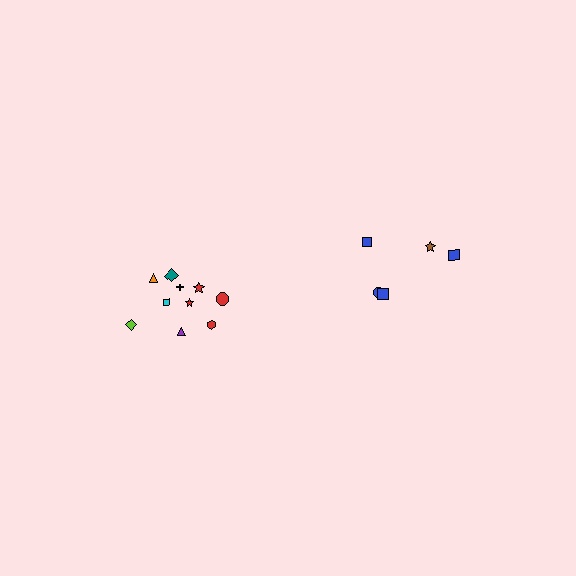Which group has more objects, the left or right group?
The left group.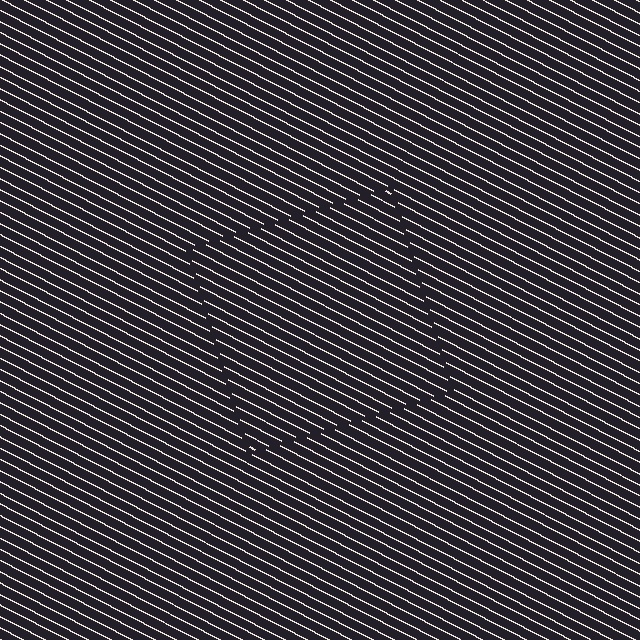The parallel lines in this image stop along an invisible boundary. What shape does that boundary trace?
An illusory square. The interior of the shape contains the same grating, shifted by half a period — the contour is defined by the phase discontinuity where line-ends from the inner and outer gratings abut.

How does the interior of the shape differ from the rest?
The interior of the shape contains the same grating, shifted by half a period — the contour is defined by the phase discontinuity where line-ends from the inner and outer gratings abut.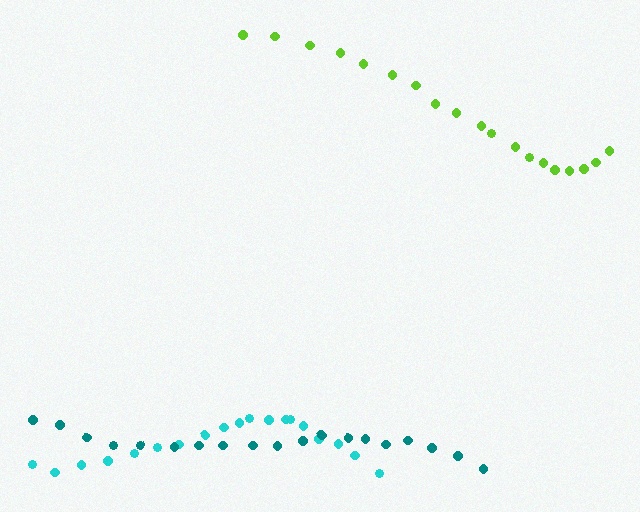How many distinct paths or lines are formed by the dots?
There are 3 distinct paths.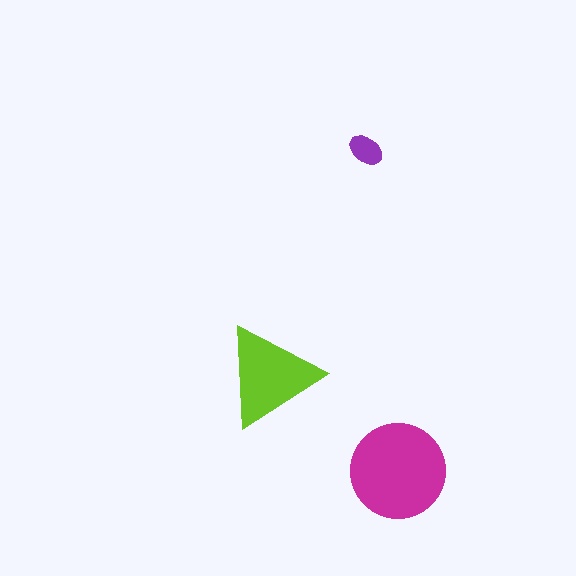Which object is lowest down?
The magenta circle is bottommost.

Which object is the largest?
The magenta circle.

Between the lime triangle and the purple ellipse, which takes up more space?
The lime triangle.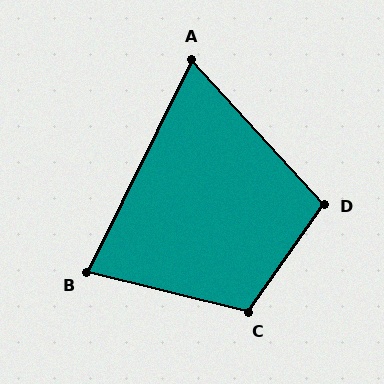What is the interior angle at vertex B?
Approximately 78 degrees (acute).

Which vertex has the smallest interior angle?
A, at approximately 68 degrees.